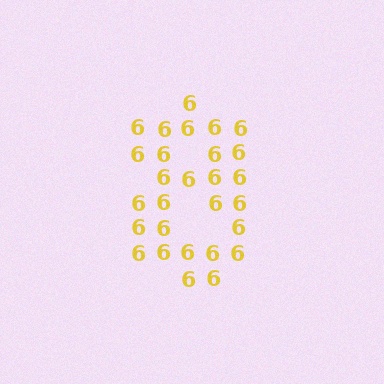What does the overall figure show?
The overall figure shows the digit 8.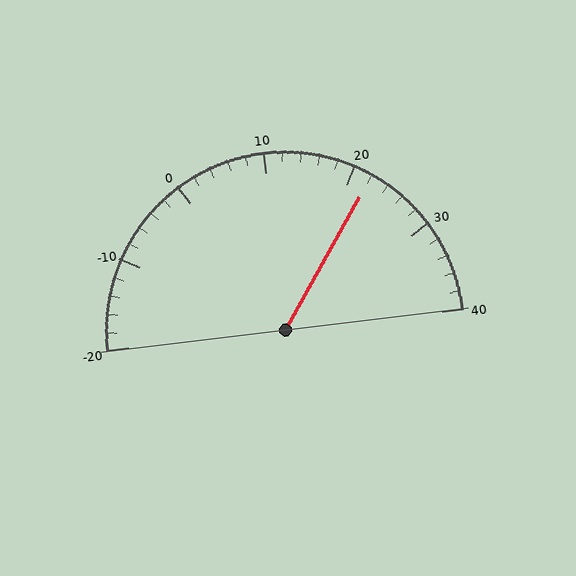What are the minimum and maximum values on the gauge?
The gauge ranges from -20 to 40.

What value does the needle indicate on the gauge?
The needle indicates approximately 22.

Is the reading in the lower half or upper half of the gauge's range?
The reading is in the upper half of the range (-20 to 40).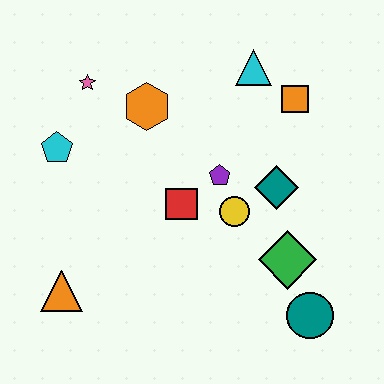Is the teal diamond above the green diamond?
Yes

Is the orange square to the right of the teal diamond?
Yes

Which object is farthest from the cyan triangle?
The orange triangle is farthest from the cyan triangle.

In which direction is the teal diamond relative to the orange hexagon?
The teal diamond is to the right of the orange hexagon.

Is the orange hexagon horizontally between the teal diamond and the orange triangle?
Yes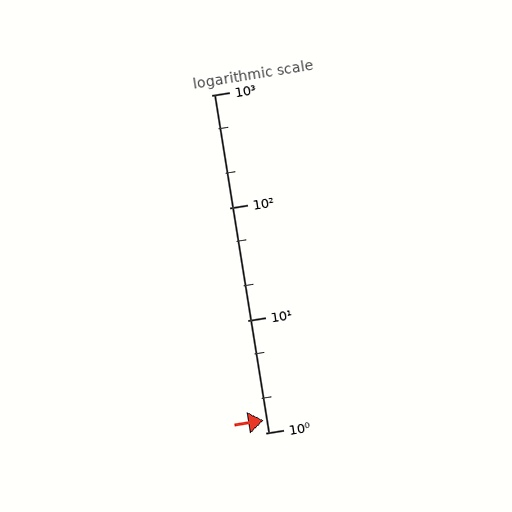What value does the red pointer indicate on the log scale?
The pointer indicates approximately 1.3.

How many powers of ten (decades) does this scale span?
The scale spans 3 decades, from 1 to 1000.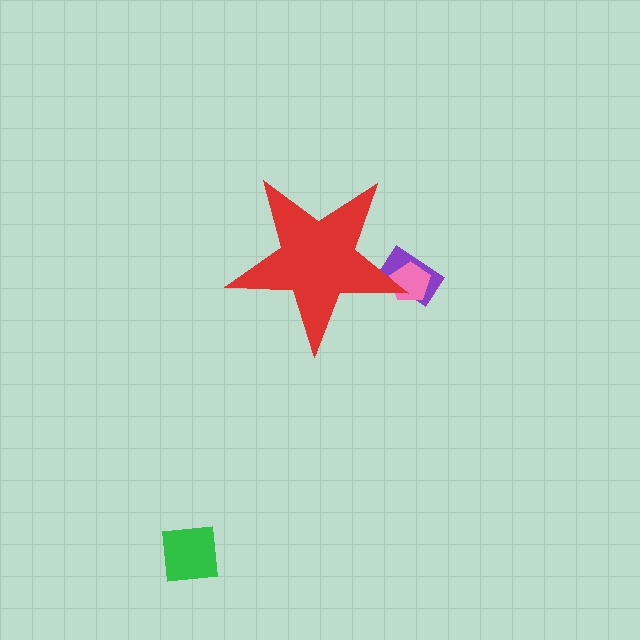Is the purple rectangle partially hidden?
Yes, the purple rectangle is partially hidden behind the red star.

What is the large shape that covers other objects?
A red star.